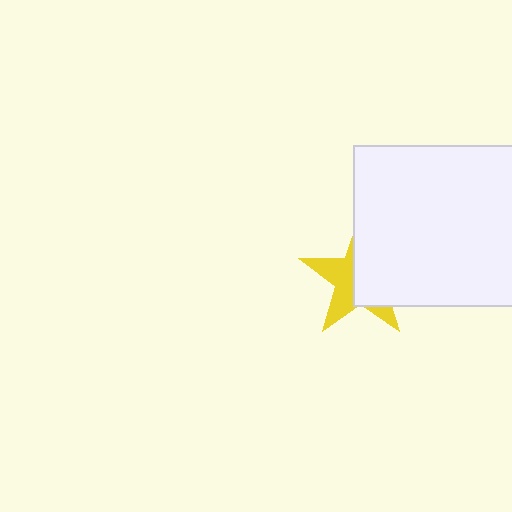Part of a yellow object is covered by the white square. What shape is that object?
It is a star.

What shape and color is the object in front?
The object in front is a white square.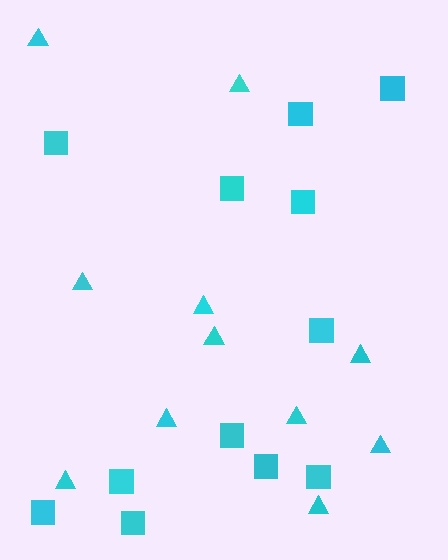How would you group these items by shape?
There are 2 groups: one group of triangles (11) and one group of squares (12).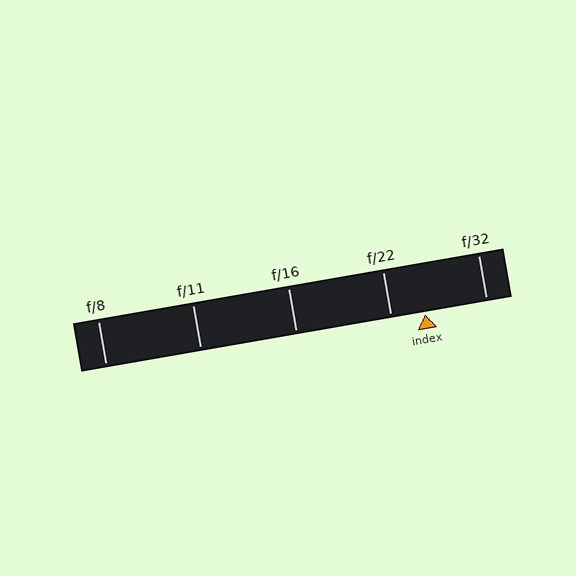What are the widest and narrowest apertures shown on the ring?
The widest aperture shown is f/8 and the narrowest is f/32.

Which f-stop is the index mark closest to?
The index mark is closest to f/22.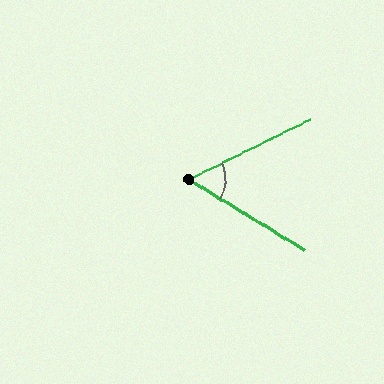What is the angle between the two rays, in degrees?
Approximately 58 degrees.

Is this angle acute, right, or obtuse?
It is acute.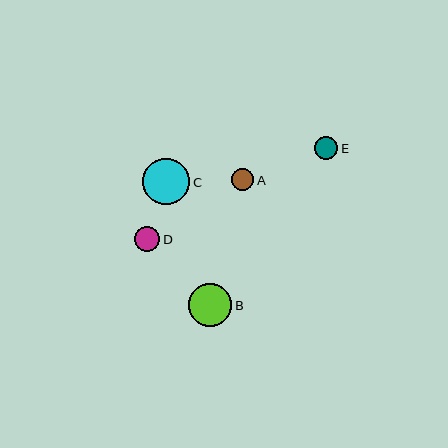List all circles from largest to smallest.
From largest to smallest: C, B, D, E, A.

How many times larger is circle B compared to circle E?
Circle B is approximately 1.9 times the size of circle E.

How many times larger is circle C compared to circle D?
Circle C is approximately 1.8 times the size of circle D.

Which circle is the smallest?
Circle A is the smallest with a size of approximately 22 pixels.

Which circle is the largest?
Circle C is the largest with a size of approximately 47 pixels.